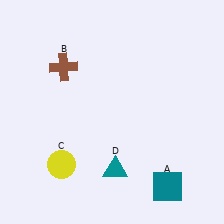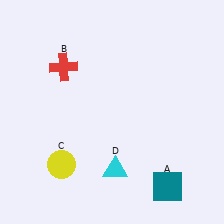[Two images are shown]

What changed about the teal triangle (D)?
In Image 1, D is teal. In Image 2, it changed to cyan.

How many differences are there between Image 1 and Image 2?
There are 2 differences between the two images.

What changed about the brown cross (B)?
In Image 1, B is brown. In Image 2, it changed to red.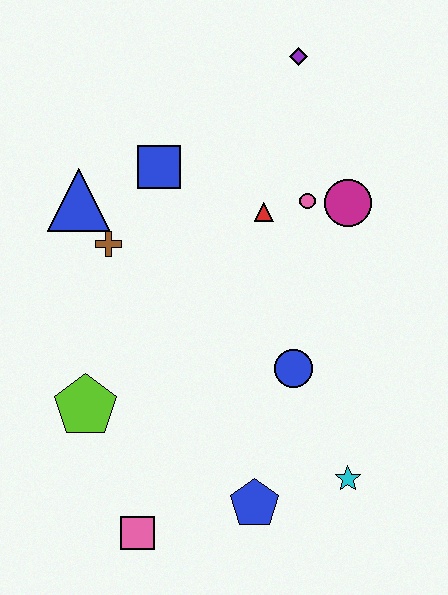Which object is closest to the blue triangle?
The brown cross is closest to the blue triangle.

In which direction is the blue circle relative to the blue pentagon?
The blue circle is above the blue pentagon.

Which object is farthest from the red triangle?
The pink square is farthest from the red triangle.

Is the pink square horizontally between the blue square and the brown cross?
Yes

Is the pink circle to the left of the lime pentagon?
No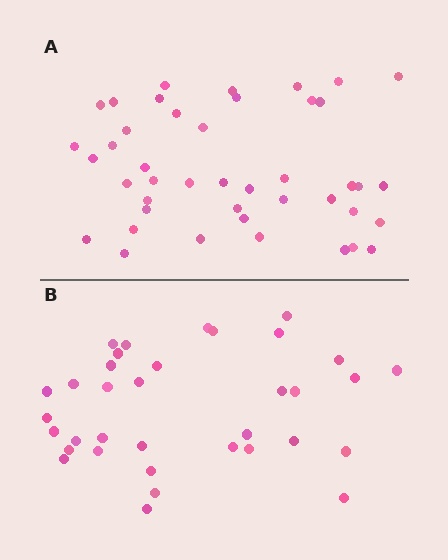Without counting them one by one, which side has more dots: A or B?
Region A (the top region) has more dots.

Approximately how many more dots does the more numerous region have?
Region A has roughly 8 or so more dots than region B.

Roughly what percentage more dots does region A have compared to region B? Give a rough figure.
About 25% more.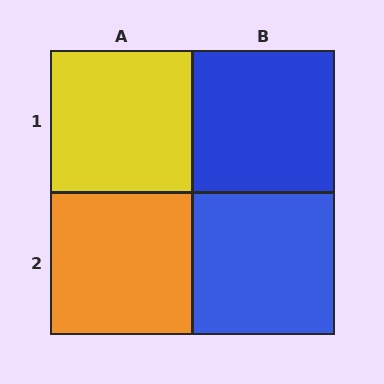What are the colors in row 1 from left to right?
Yellow, blue.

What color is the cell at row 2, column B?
Blue.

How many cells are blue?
2 cells are blue.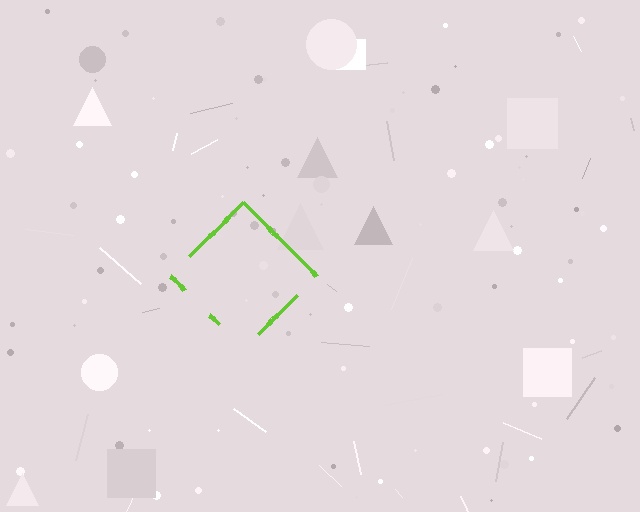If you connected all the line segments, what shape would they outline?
They would outline a diamond.